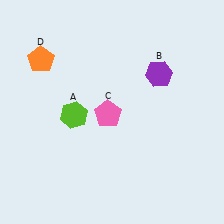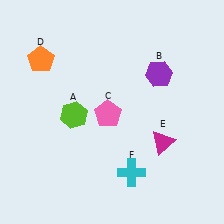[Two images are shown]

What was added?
A magenta triangle (E), a cyan cross (F) were added in Image 2.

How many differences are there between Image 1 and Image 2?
There are 2 differences between the two images.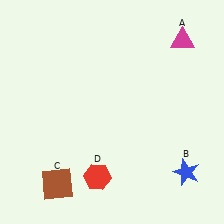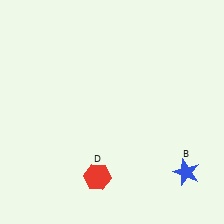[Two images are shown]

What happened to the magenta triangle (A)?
The magenta triangle (A) was removed in Image 2. It was in the top-right area of Image 1.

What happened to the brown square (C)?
The brown square (C) was removed in Image 2. It was in the bottom-left area of Image 1.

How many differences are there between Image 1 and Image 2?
There are 2 differences between the two images.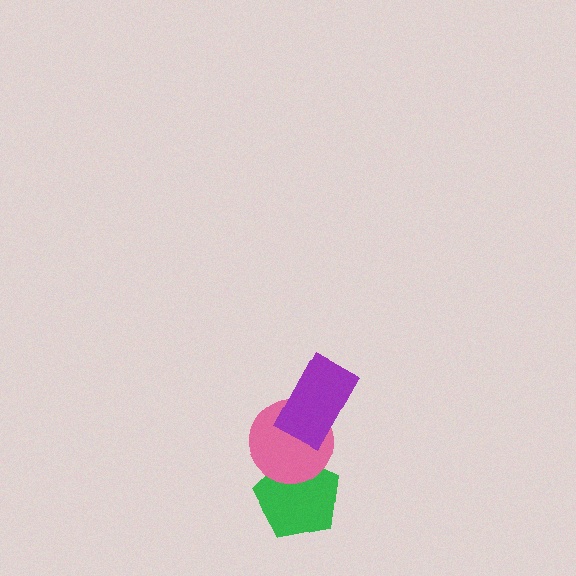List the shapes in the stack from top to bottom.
From top to bottom: the purple rectangle, the pink circle, the green pentagon.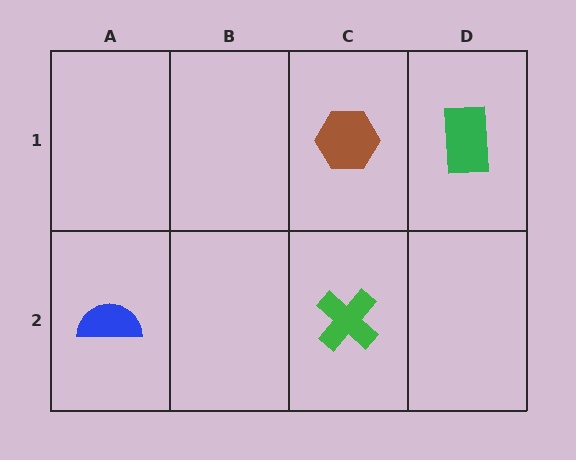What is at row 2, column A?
A blue semicircle.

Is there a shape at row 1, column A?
No, that cell is empty.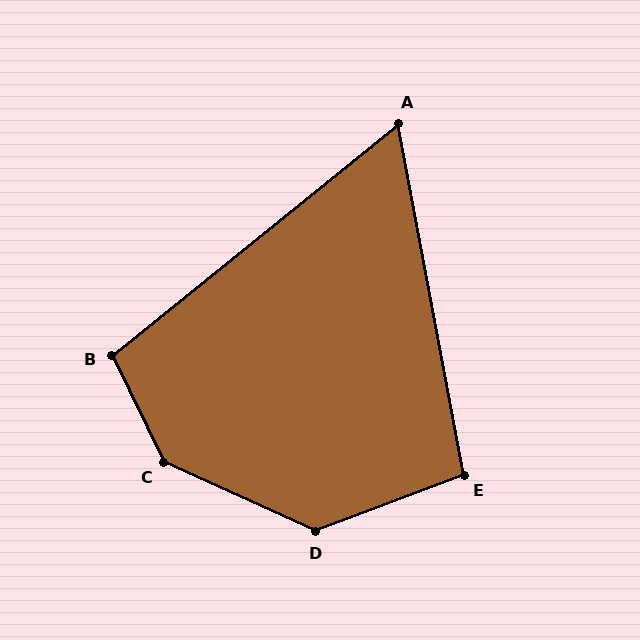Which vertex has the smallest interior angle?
A, at approximately 62 degrees.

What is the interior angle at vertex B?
Approximately 103 degrees (obtuse).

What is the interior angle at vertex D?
Approximately 135 degrees (obtuse).